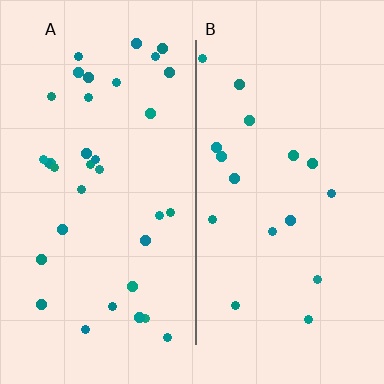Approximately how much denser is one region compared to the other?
Approximately 2.0× — region A over region B.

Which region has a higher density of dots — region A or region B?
A (the left).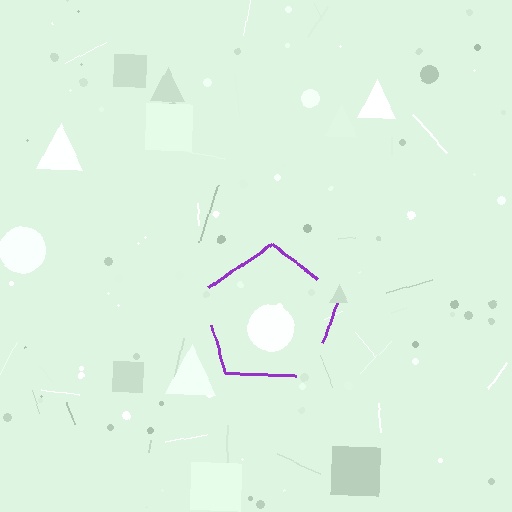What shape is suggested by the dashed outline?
The dashed outline suggests a pentagon.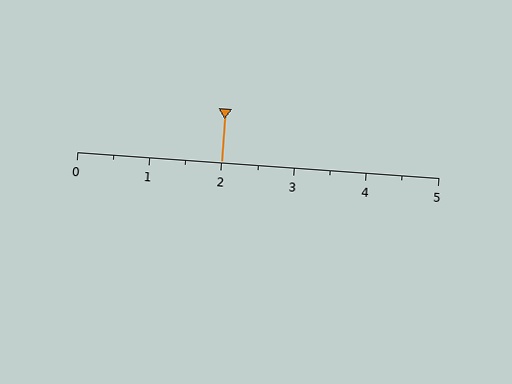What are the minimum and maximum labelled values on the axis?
The axis runs from 0 to 5.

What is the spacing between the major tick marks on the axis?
The major ticks are spaced 1 apart.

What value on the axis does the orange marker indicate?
The marker indicates approximately 2.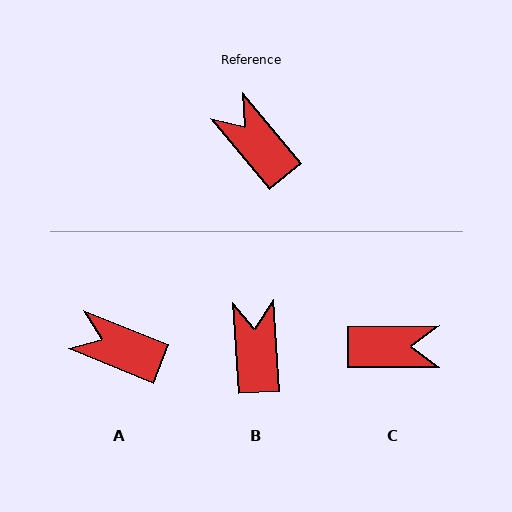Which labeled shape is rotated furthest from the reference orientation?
C, about 129 degrees away.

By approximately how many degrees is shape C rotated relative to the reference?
Approximately 129 degrees clockwise.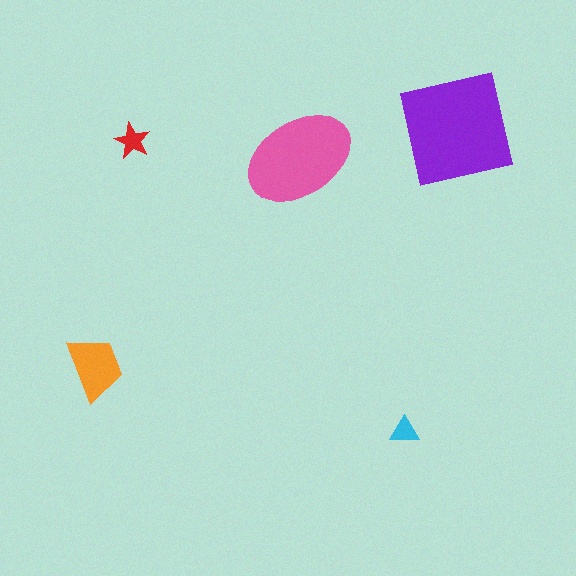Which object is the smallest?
The cyan triangle.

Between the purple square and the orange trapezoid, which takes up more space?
The purple square.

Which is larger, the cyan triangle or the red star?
The red star.